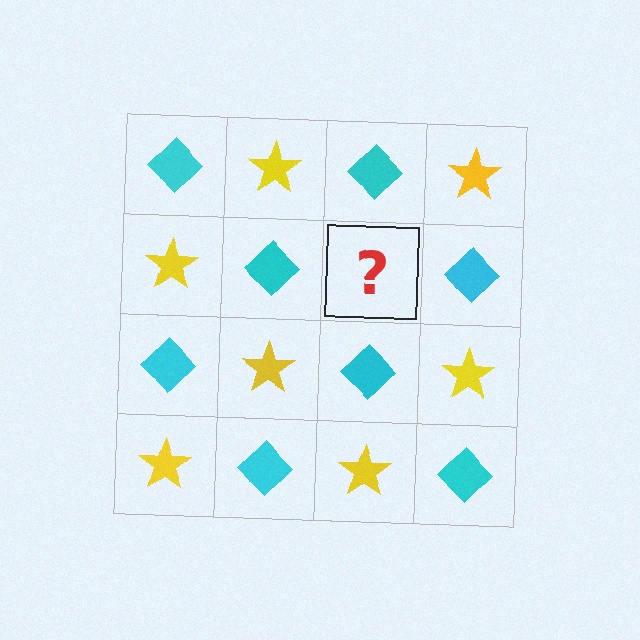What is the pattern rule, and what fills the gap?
The rule is that it alternates cyan diamond and yellow star in a checkerboard pattern. The gap should be filled with a yellow star.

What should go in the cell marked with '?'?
The missing cell should contain a yellow star.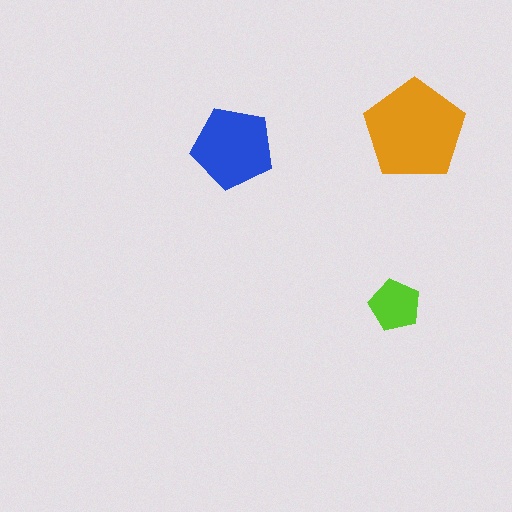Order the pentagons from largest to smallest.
the orange one, the blue one, the lime one.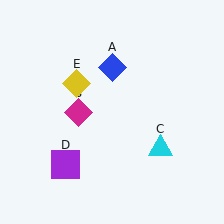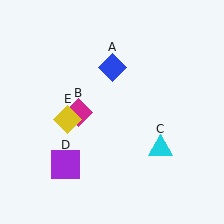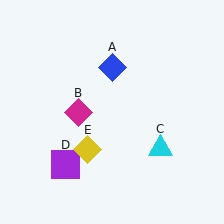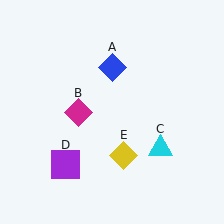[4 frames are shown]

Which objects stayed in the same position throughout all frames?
Blue diamond (object A) and magenta diamond (object B) and cyan triangle (object C) and purple square (object D) remained stationary.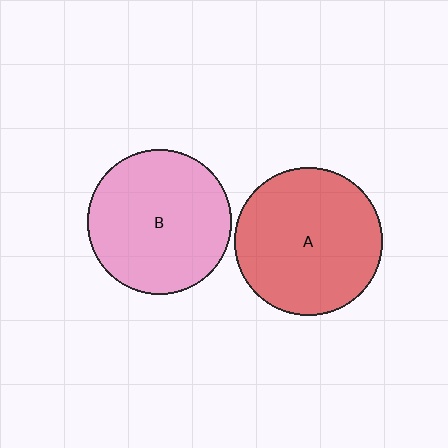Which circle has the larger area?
Circle A (red).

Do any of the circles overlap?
No, none of the circles overlap.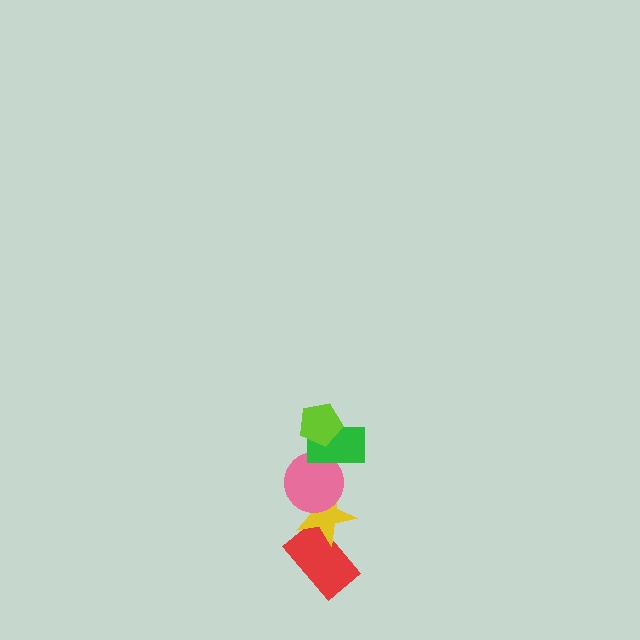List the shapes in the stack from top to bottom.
From top to bottom: the lime pentagon, the green rectangle, the pink circle, the yellow star, the red rectangle.